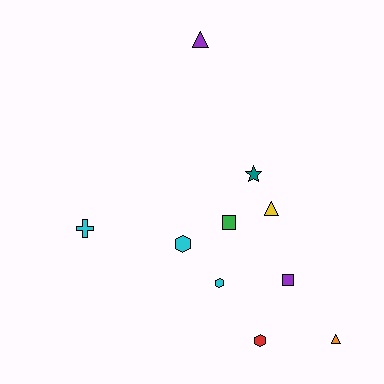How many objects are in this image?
There are 10 objects.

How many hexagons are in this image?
There are 3 hexagons.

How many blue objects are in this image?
There are no blue objects.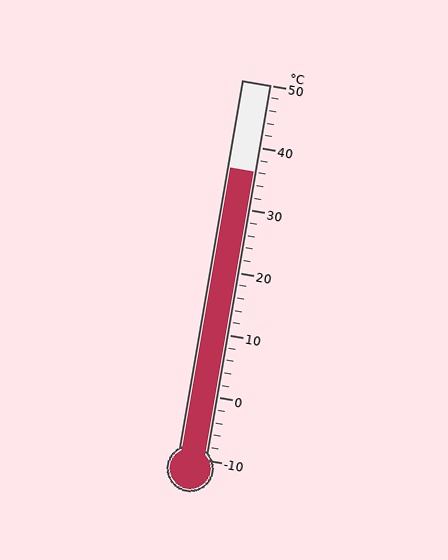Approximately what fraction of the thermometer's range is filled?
The thermometer is filled to approximately 75% of its range.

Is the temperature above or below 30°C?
The temperature is above 30°C.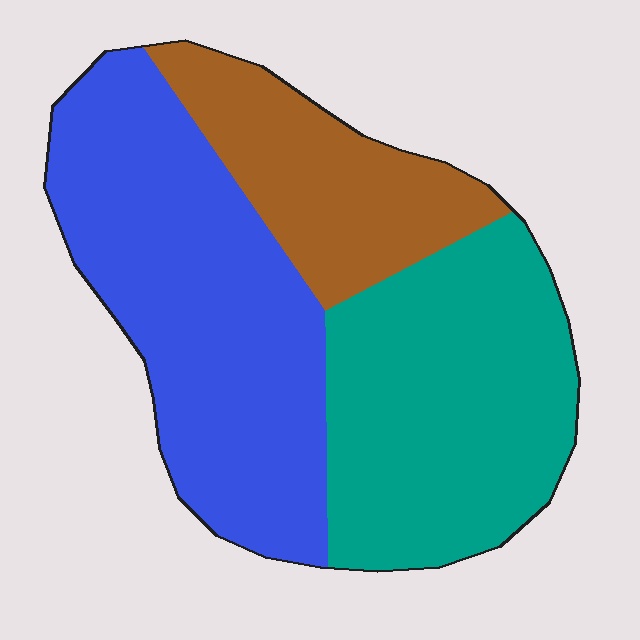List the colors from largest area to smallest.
From largest to smallest: blue, teal, brown.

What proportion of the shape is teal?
Teal takes up about three eighths (3/8) of the shape.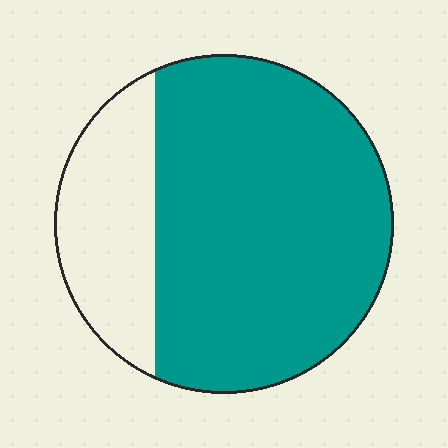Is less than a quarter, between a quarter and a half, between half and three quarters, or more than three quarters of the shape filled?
More than three quarters.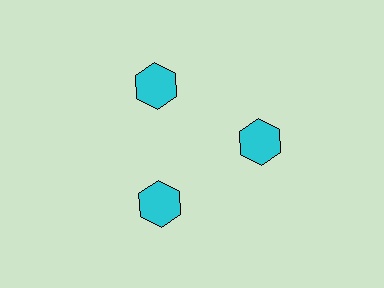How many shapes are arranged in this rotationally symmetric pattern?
There are 3 shapes, arranged in 3 groups of 1.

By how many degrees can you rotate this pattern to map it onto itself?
The pattern maps onto itself every 120 degrees of rotation.